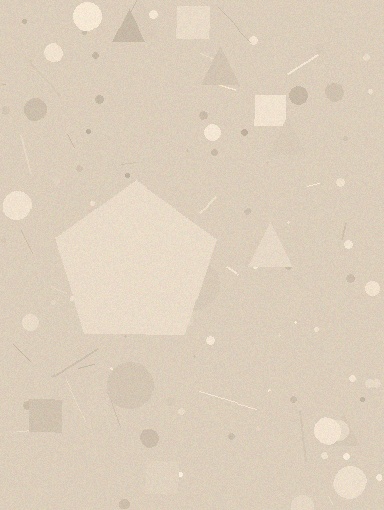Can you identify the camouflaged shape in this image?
The camouflaged shape is a pentagon.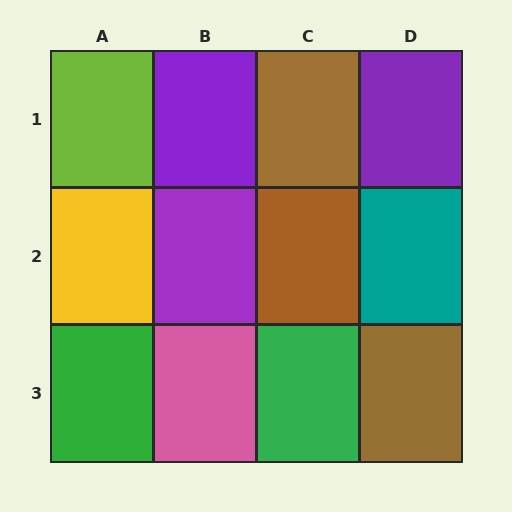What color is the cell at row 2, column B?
Purple.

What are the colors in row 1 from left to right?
Lime, purple, brown, purple.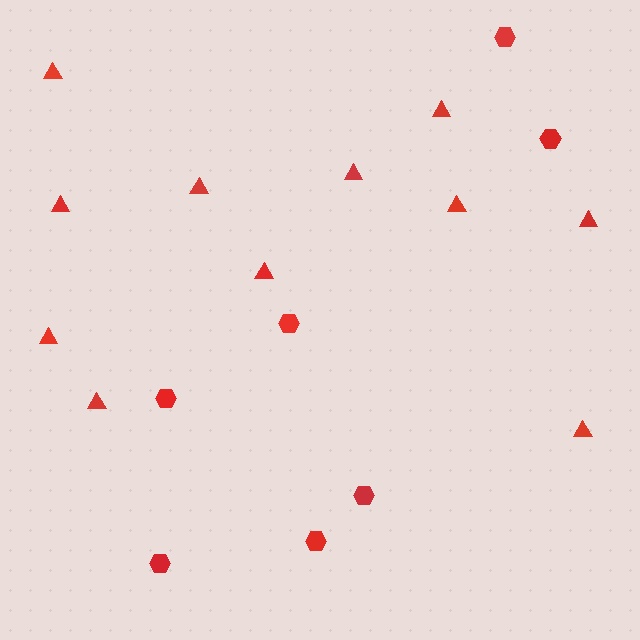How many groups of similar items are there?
There are 2 groups: one group of hexagons (7) and one group of triangles (11).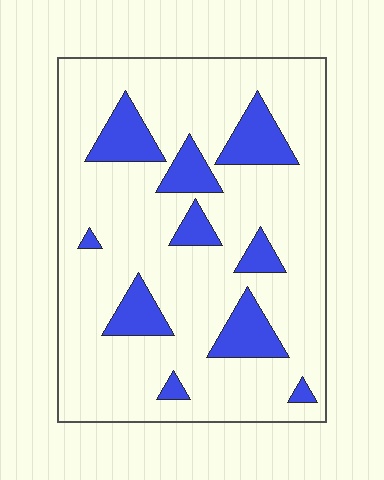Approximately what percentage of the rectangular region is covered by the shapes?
Approximately 20%.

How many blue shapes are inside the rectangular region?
10.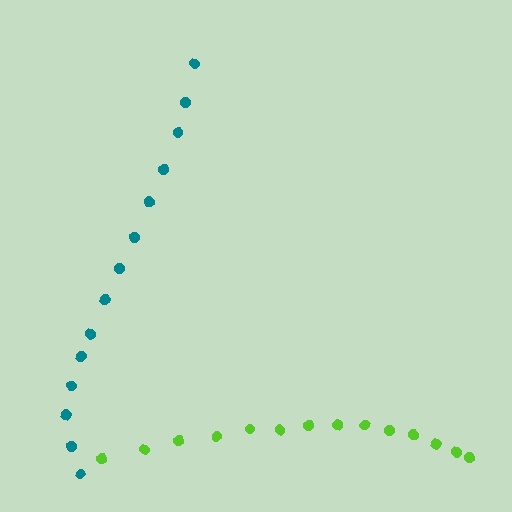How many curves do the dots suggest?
There are 2 distinct paths.